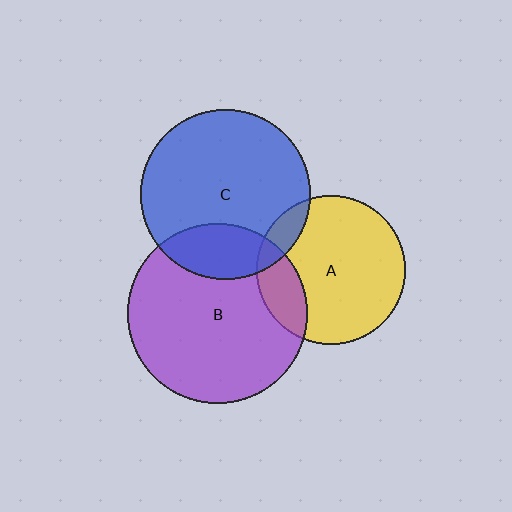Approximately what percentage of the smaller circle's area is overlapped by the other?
Approximately 20%.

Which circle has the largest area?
Circle B (purple).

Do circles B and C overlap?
Yes.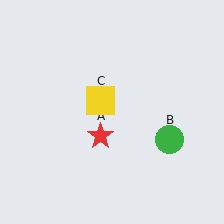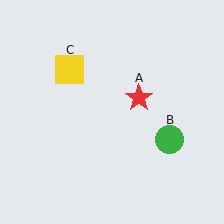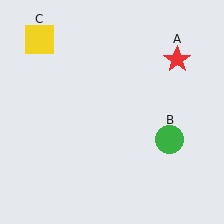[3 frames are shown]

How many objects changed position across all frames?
2 objects changed position: red star (object A), yellow square (object C).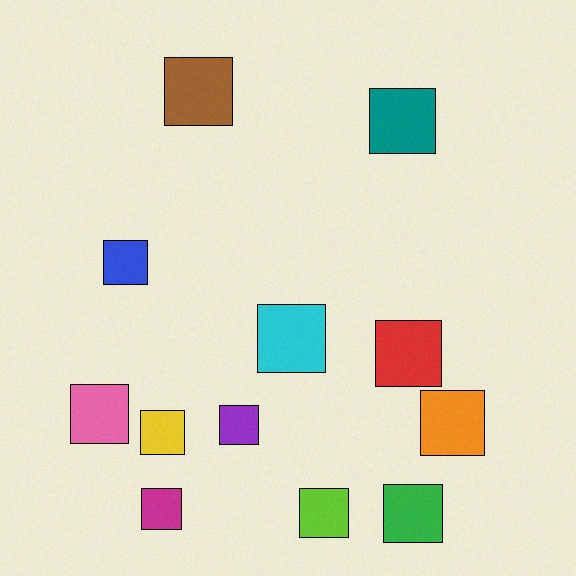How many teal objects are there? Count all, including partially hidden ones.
There is 1 teal object.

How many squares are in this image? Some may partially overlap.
There are 12 squares.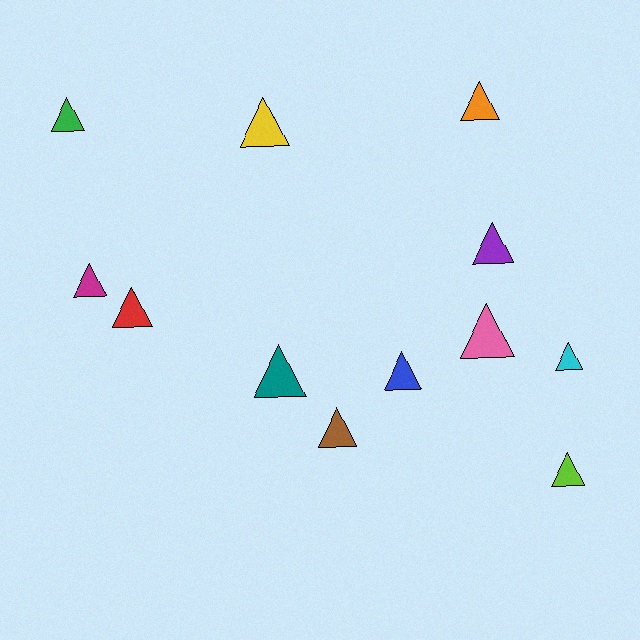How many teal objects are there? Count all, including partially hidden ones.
There is 1 teal object.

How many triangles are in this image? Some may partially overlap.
There are 12 triangles.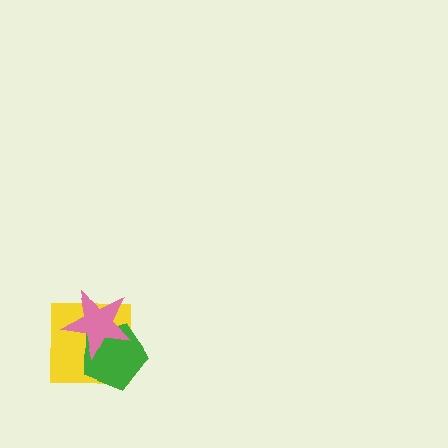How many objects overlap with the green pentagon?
2 objects overlap with the green pentagon.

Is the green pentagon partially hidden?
Yes, it is partially covered by another shape.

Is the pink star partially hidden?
No, no other shape covers it.